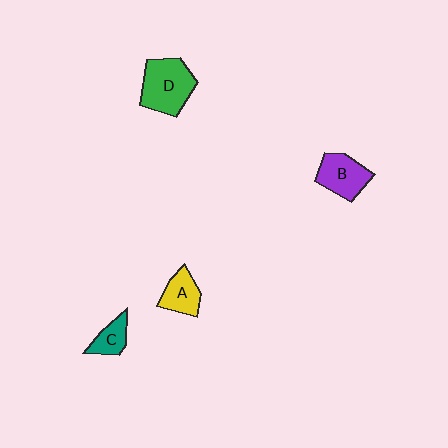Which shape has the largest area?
Shape D (green).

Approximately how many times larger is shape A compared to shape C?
Approximately 1.3 times.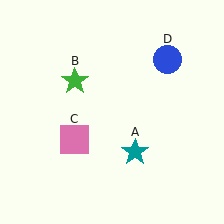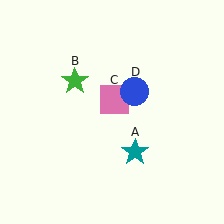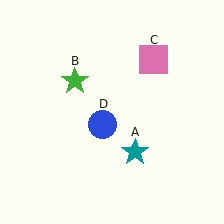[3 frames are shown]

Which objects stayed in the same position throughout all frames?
Teal star (object A) and green star (object B) remained stationary.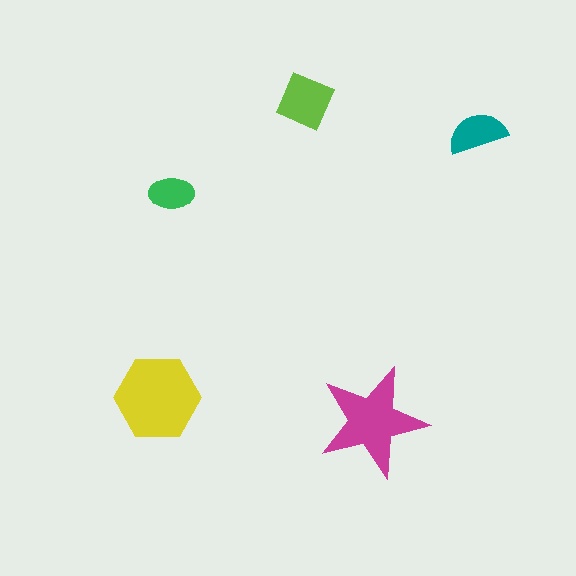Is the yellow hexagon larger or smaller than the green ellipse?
Larger.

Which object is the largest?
The yellow hexagon.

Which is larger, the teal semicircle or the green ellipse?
The teal semicircle.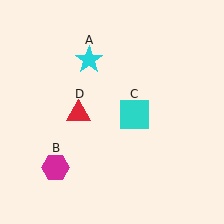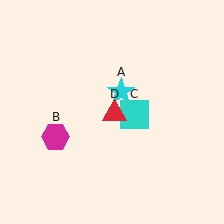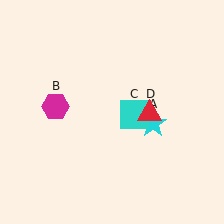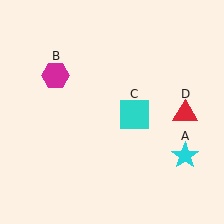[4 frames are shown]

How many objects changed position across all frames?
3 objects changed position: cyan star (object A), magenta hexagon (object B), red triangle (object D).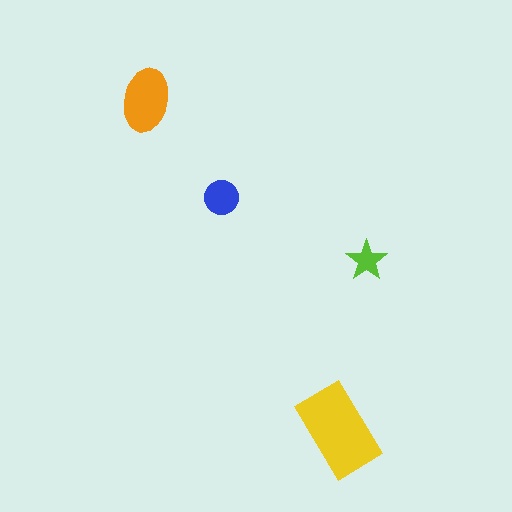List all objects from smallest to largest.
The lime star, the blue circle, the orange ellipse, the yellow rectangle.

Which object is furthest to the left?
The orange ellipse is leftmost.